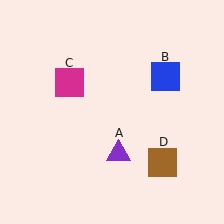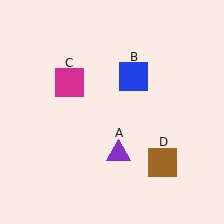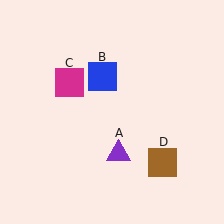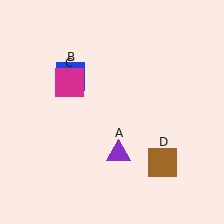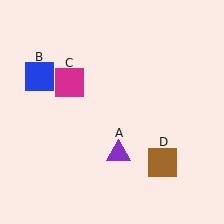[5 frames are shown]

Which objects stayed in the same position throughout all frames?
Purple triangle (object A) and magenta square (object C) and brown square (object D) remained stationary.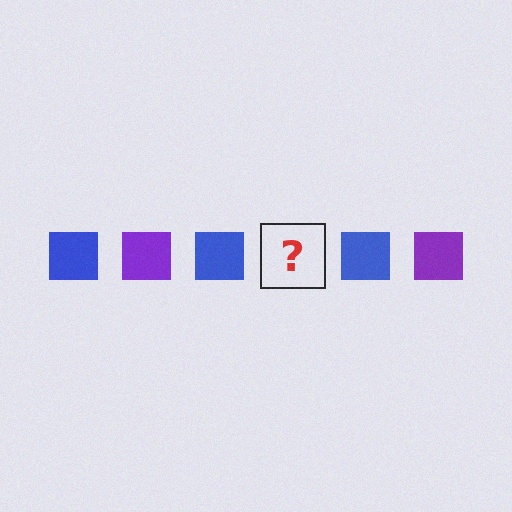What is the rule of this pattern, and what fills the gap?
The rule is that the pattern cycles through blue, purple squares. The gap should be filled with a purple square.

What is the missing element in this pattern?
The missing element is a purple square.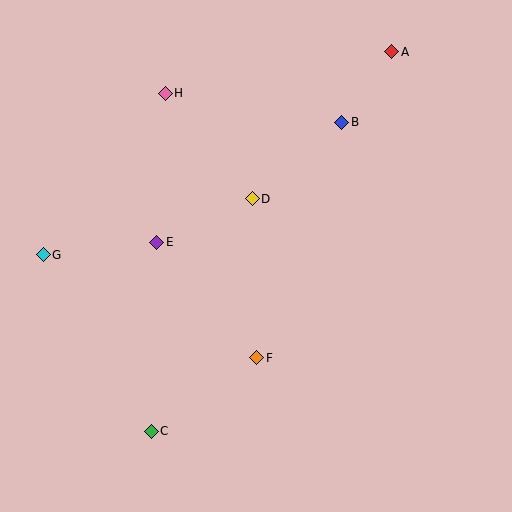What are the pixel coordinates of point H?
Point H is at (165, 93).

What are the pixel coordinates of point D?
Point D is at (252, 199).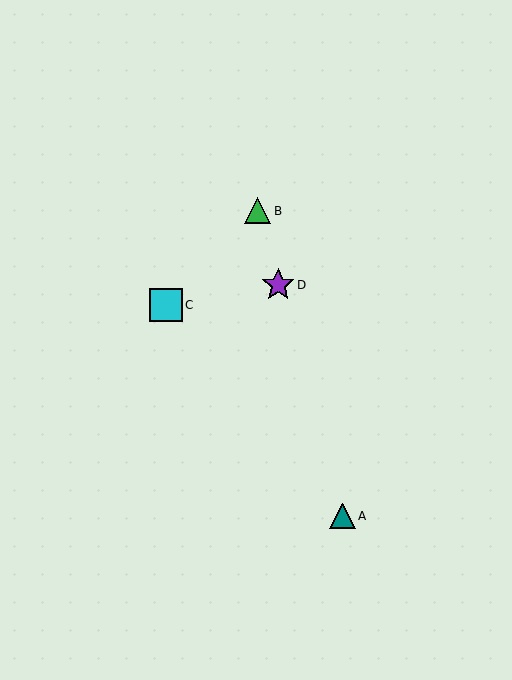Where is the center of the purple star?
The center of the purple star is at (278, 285).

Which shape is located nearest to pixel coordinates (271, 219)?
The green triangle (labeled B) at (257, 211) is nearest to that location.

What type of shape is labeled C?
Shape C is a cyan square.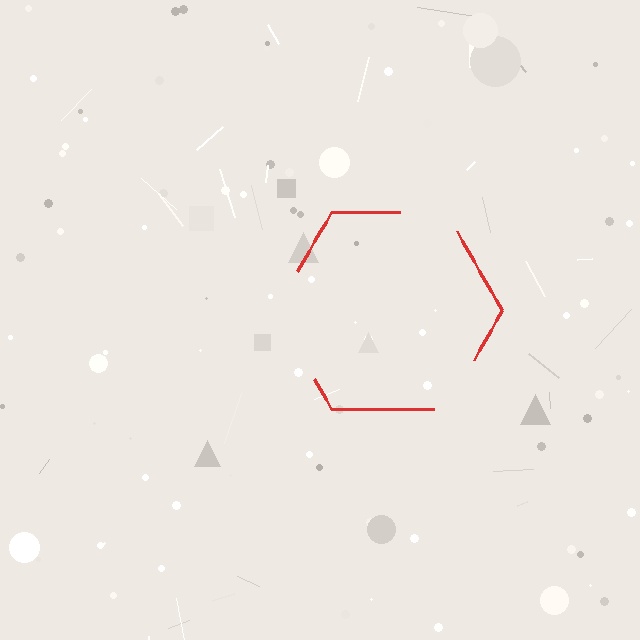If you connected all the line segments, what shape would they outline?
They would outline a hexagon.